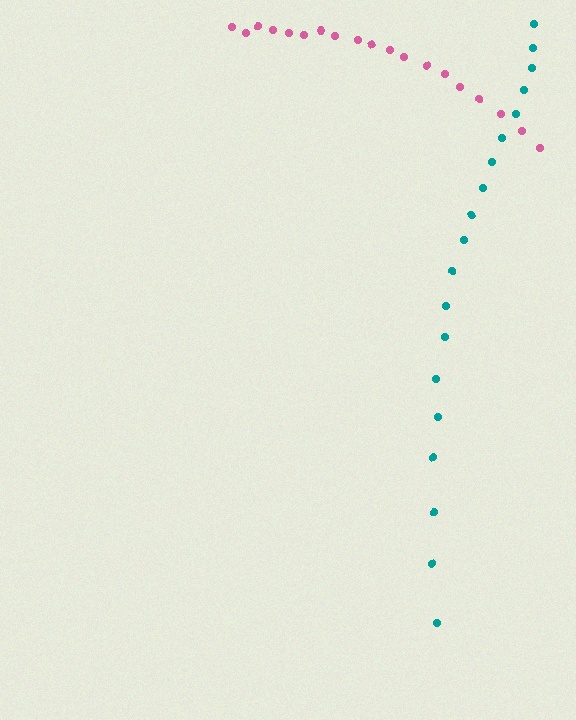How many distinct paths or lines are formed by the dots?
There are 2 distinct paths.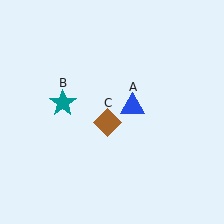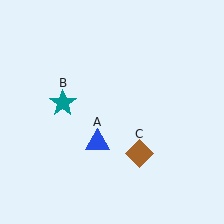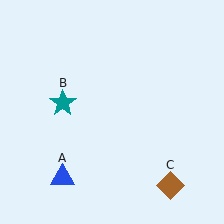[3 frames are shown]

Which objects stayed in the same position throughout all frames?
Teal star (object B) remained stationary.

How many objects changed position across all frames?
2 objects changed position: blue triangle (object A), brown diamond (object C).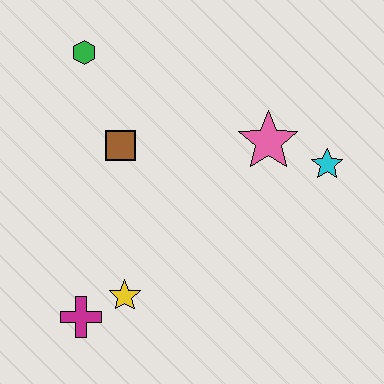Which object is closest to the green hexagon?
The brown square is closest to the green hexagon.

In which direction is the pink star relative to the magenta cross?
The pink star is to the right of the magenta cross.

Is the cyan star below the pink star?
Yes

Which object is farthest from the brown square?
The cyan star is farthest from the brown square.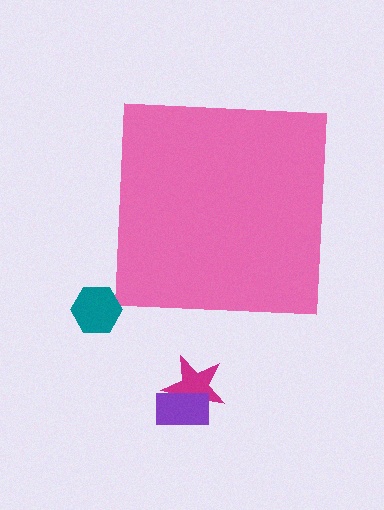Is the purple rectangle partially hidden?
No, the purple rectangle is fully visible.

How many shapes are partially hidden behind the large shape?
0 shapes are partially hidden.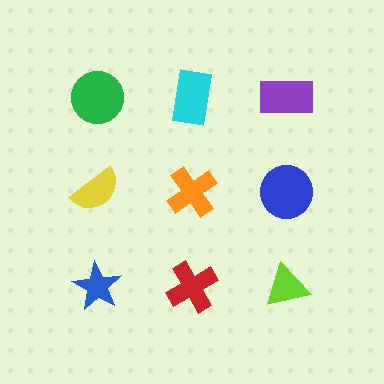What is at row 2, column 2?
An orange cross.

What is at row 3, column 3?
A lime triangle.